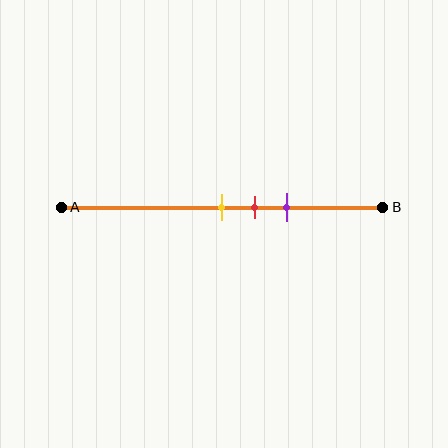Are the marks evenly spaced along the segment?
Yes, the marks are approximately evenly spaced.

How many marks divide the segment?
There are 3 marks dividing the segment.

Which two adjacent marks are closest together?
The yellow and red marks are the closest adjacent pair.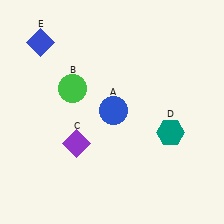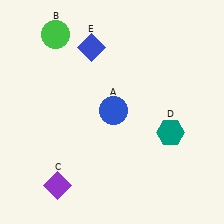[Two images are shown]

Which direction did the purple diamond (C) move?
The purple diamond (C) moved down.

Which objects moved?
The objects that moved are: the green circle (B), the purple diamond (C), the blue diamond (E).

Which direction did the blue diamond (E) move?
The blue diamond (E) moved right.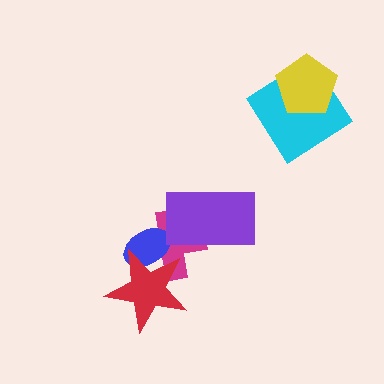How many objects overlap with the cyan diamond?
1 object overlaps with the cyan diamond.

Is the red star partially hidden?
No, no other shape covers it.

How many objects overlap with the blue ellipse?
2 objects overlap with the blue ellipse.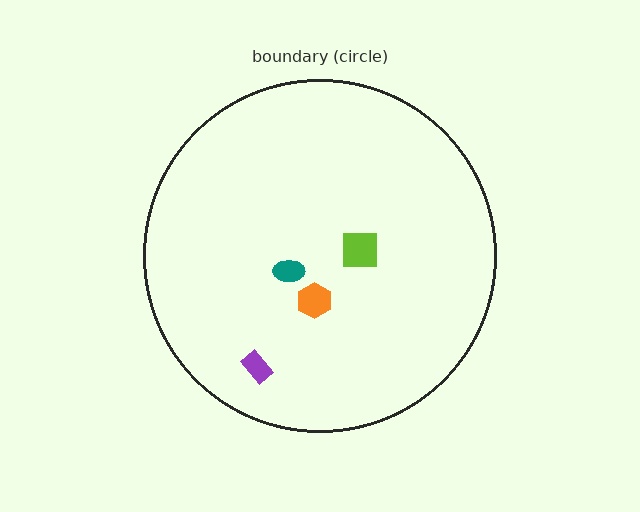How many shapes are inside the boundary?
4 inside, 0 outside.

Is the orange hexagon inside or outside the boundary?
Inside.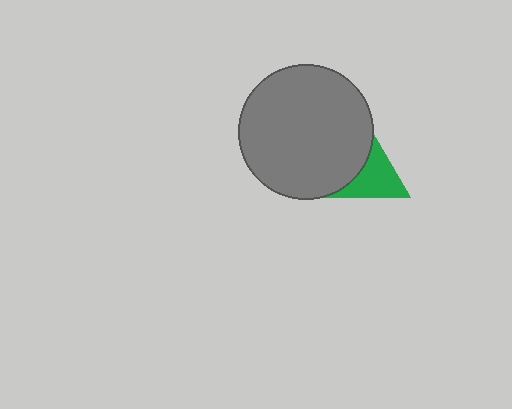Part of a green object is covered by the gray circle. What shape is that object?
It is a triangle.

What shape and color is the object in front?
The object in front is a gray circle.